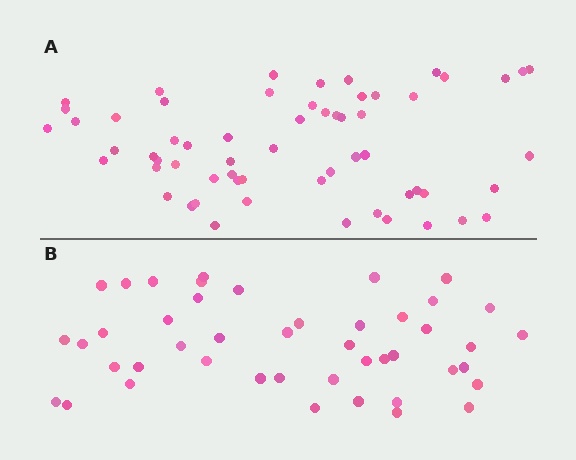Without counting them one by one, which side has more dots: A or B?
Region A (the top region) has more dots.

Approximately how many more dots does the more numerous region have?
Region A has approximately 15 more dots than region B.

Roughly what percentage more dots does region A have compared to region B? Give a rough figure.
About 35% more.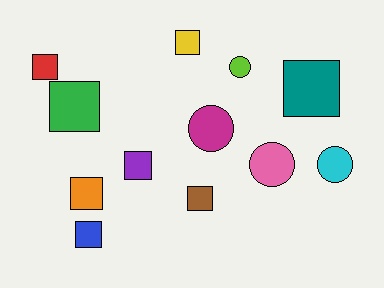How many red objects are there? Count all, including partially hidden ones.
There is 1 red object.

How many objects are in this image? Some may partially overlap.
There are 12 objects.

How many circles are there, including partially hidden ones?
There are 4 circles.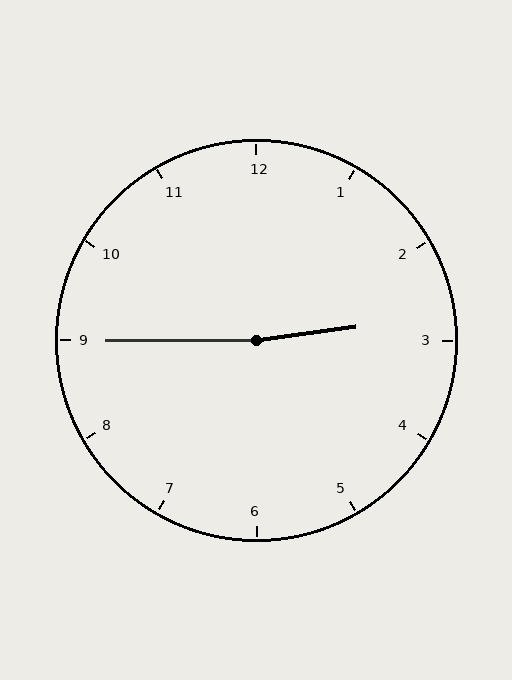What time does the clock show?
2:45.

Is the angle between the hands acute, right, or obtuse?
It is obtuse.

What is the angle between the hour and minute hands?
Approximately 172 degrees.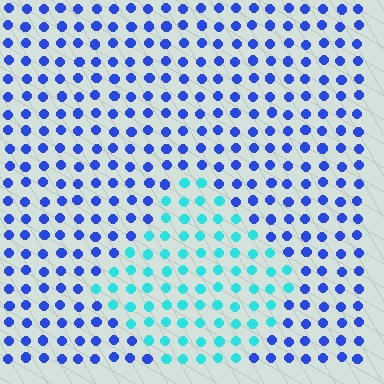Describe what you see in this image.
The image is filled with small blue elements in a uniform arrangement. A diamond-shaped region is visible where the elements are tinted to a slightly different hue, forming a subtle color boundary.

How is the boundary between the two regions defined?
The boundary is defined purely by a slight shift in hue (about 51 degrees). Spacing, size, and orientation are identical on both sides.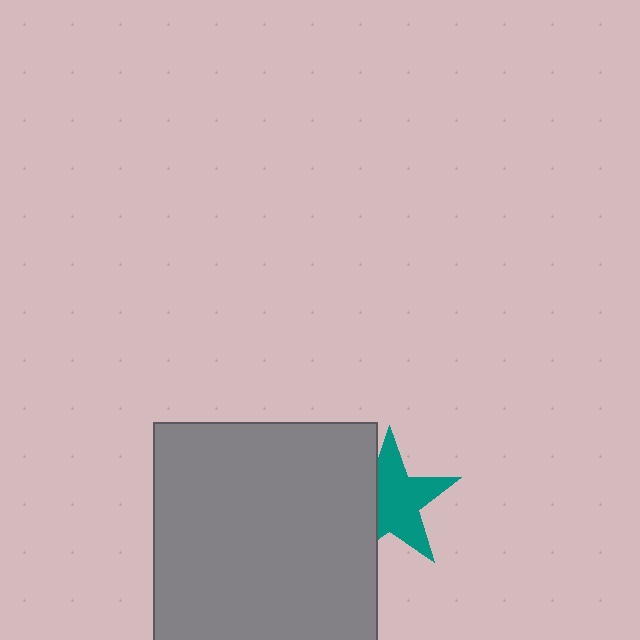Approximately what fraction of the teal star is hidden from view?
Roughly 33% of the teal star is hidden behind the gray square.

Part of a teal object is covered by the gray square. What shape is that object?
It is a star.